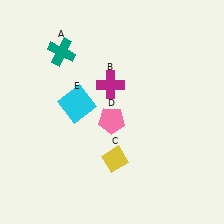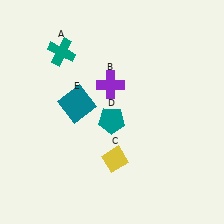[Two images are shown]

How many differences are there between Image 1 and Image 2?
There are 3 differences between the two images.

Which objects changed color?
B changed from magenta to purple. D changed from pink to teal. E changed from cyan to teal.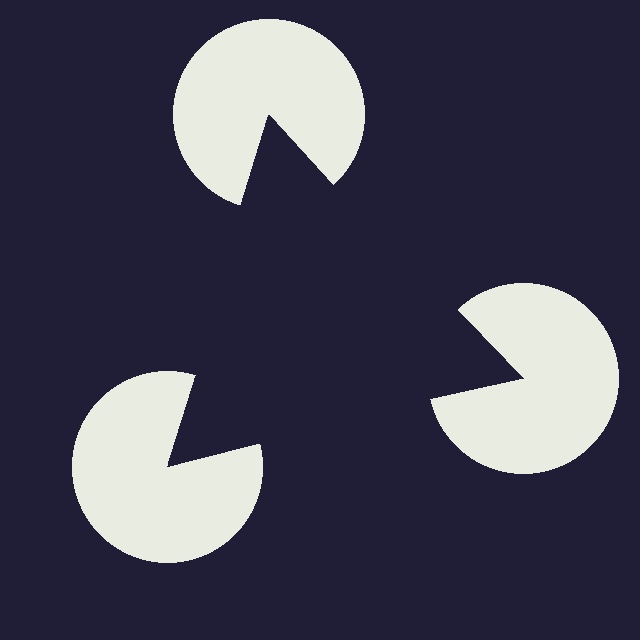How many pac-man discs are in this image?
There are 3 — one at each vertex of the illusory triangle.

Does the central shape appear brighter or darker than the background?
It typically appears slightly darker than the background, even though no actual brightness change is drawn.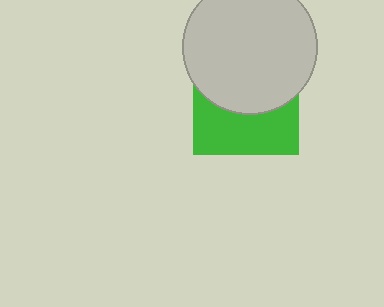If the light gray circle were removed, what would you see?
You would see the complete green square.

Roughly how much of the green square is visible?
About half of it is visible (roughly 46%).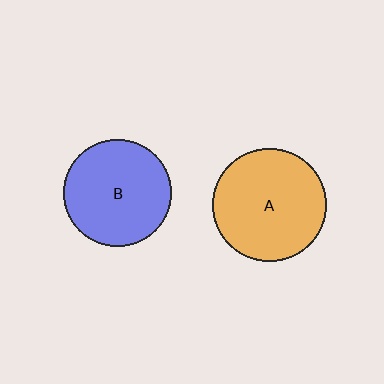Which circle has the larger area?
Circle A (orange).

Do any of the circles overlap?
No, none of the circles overlap.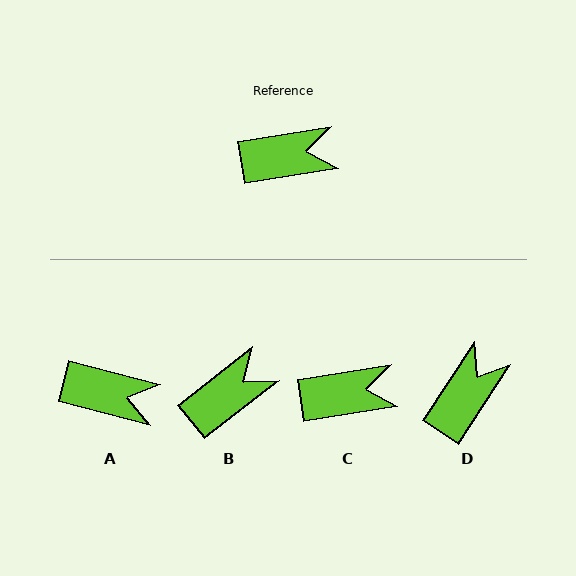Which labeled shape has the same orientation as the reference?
C.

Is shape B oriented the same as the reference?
No, it is off by about 29 degrees.